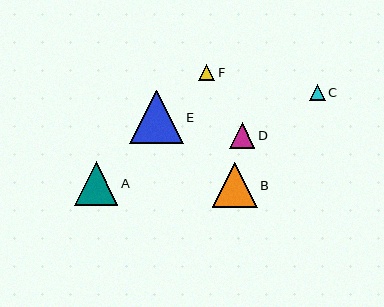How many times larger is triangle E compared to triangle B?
Triangle E is approximately 1.2 times the size of triangle B.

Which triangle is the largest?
Triangle E is the largest with a size of approximately 53 pixels.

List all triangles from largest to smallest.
From largest to smallest: E, B, A, D, F, C.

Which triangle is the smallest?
Triangle C is the smallest with a size of approximately 16 pixels.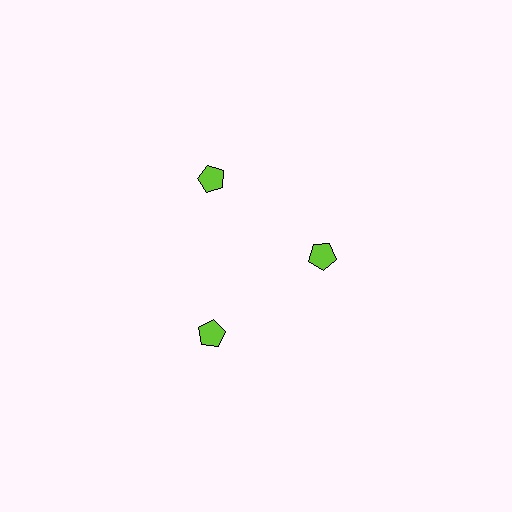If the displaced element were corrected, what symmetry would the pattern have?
It would have 3-fold rotational symmetry — the pattern would map onto itself every 120 degrees.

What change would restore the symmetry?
The symmetry would be restored by moving it outward, back onto the ring so that all 3 pentagons sit at equal angles and equal distance from the center.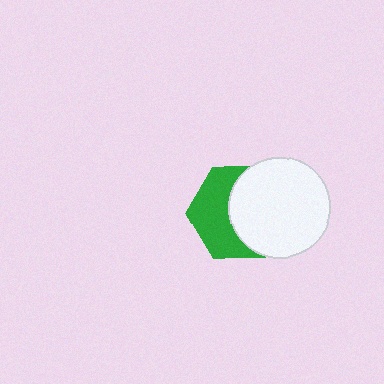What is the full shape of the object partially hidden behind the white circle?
The partially hidden object is a green hexagon.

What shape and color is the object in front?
The object in front is a white circle.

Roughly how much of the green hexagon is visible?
About half of it is visible (roughly 48%).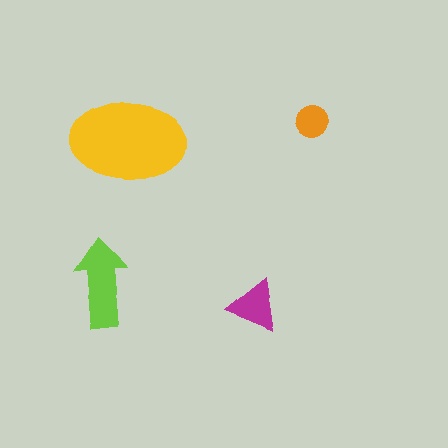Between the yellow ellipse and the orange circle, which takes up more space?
The yellow ellipse.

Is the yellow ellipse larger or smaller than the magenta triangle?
Larger.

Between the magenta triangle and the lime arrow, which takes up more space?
The lime arrow.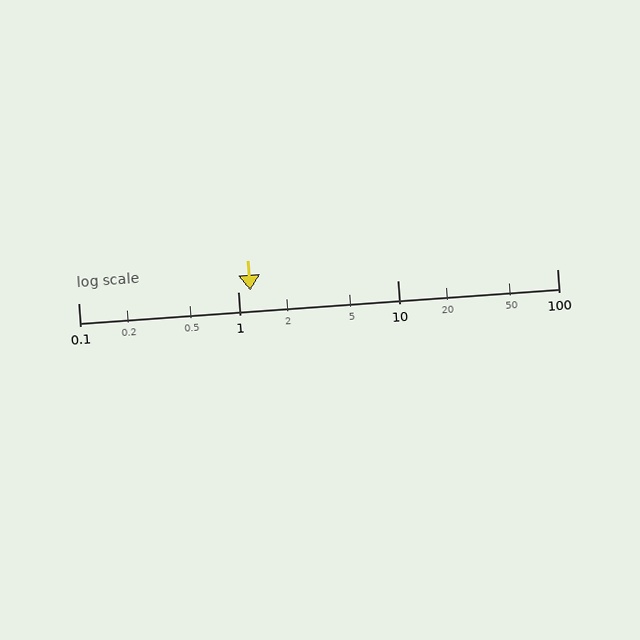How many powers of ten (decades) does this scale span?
The scale spans 3 decades, from 0.1 to 100.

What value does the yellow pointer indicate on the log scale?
The pointer indicates approximately 1.2.